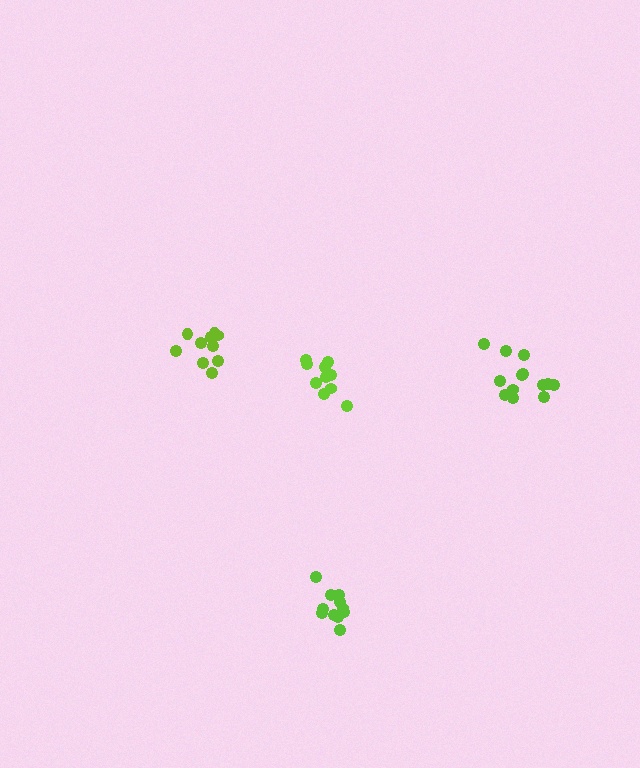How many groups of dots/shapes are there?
There are 4 groups.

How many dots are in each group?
Group 1: 10 dots, Group 2: 10 dots, Group 3: 12 dots, Group 4: 13 dots (45 total).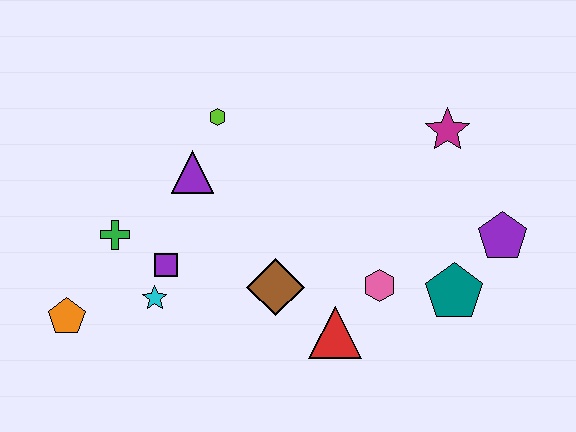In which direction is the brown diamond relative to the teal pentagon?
The brown diamond is to the left of the teal pentagon.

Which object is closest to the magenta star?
The purple pentagon is closest to the magenta star.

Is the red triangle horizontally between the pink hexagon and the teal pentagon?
No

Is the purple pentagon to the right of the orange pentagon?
Yes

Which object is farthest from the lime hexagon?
The purple pentagon is farthest from the lime hexagon.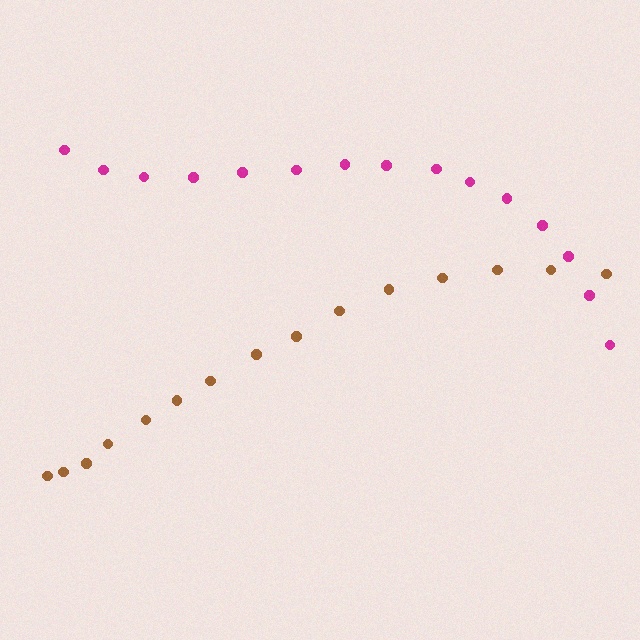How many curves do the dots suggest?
There are 2 distinct paths.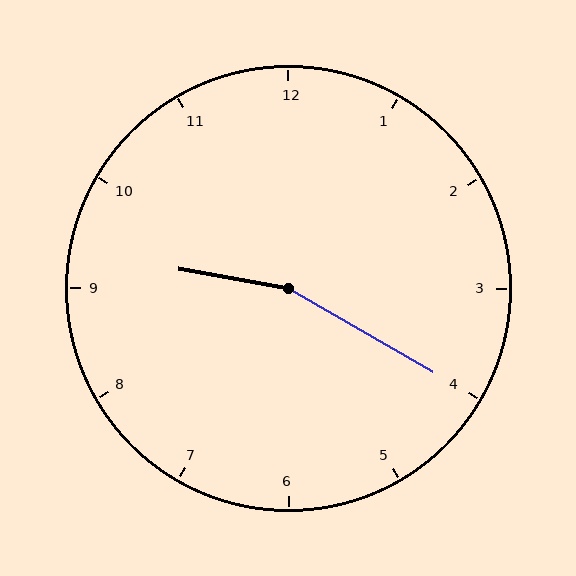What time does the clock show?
9:20.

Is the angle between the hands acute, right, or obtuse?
It is obtuse.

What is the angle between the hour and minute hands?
Approximately 160 degrees.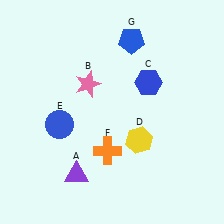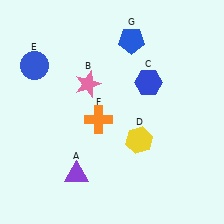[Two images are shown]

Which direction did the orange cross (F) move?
The orange cross (F) moved up.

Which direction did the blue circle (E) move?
The blue circle (E) moved up.